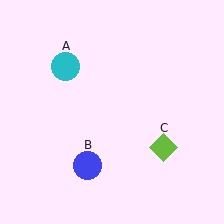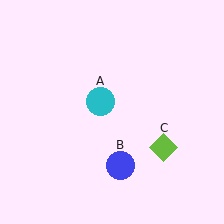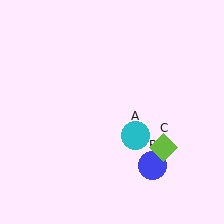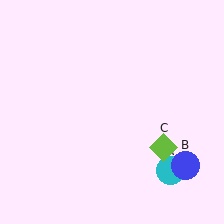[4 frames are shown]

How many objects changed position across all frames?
2 objects changed position: cyan circle (object A), blue circle (object B).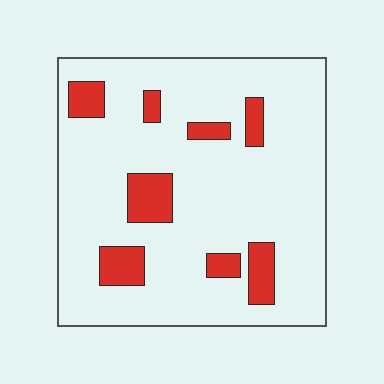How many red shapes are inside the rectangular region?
8.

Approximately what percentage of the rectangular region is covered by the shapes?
Approximately 15%.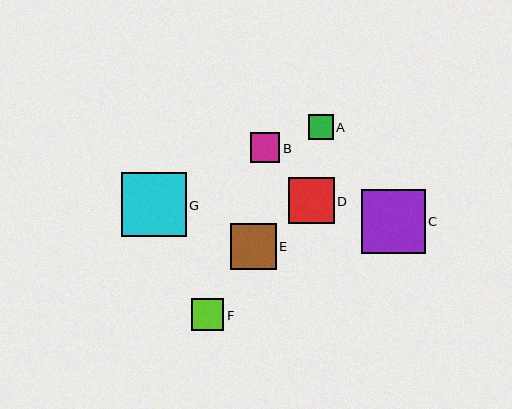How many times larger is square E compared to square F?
Square E is approximately 1.4 times the size of square F.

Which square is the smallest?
Square A is the smallest with a size of approximately 25 pixels.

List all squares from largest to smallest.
From largest to smallest: G, C, D, E, F, B, A.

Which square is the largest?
Square G is the largest with a size of approximately 65 pixels.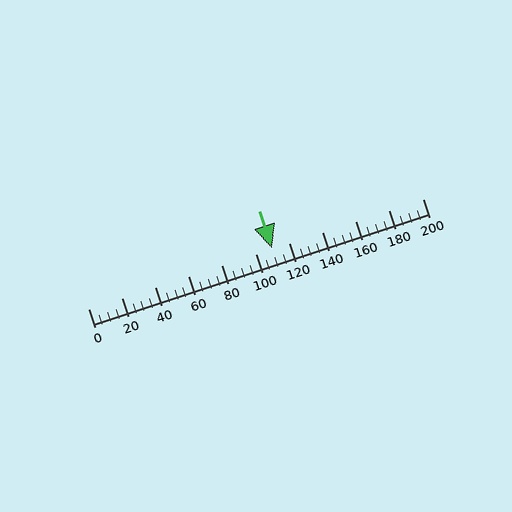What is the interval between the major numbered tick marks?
The major tick marks are spaced 20 units apart.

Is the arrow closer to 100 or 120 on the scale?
The arrow is closer to 120.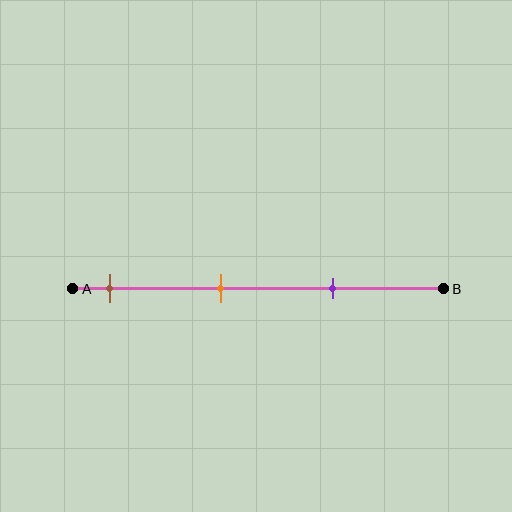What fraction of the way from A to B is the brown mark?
The brown mark is approximately 10% (0.1) of the way from A to B.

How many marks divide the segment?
There are 3 marks dividing the segment.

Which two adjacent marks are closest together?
The orange and purple marks are the closest adjacent pair.